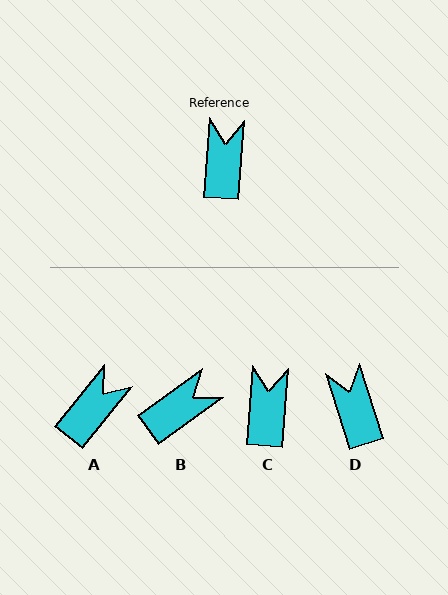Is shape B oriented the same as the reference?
No, it is off by about 50 degrees.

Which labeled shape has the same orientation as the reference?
C.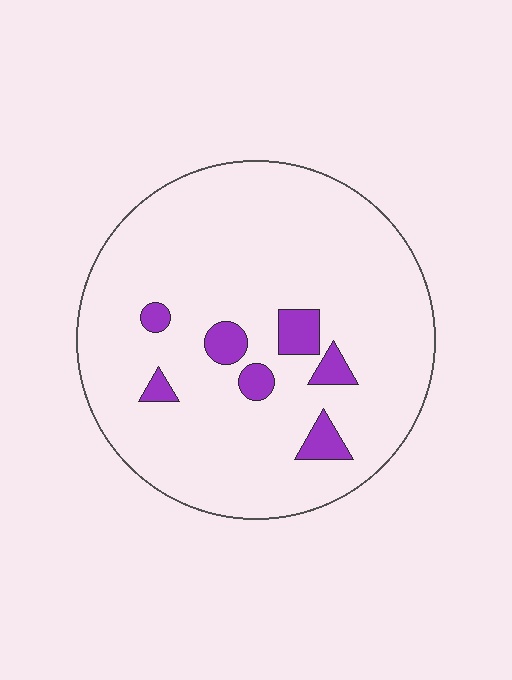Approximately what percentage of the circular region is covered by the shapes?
Approximately 10%.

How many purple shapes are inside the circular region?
7.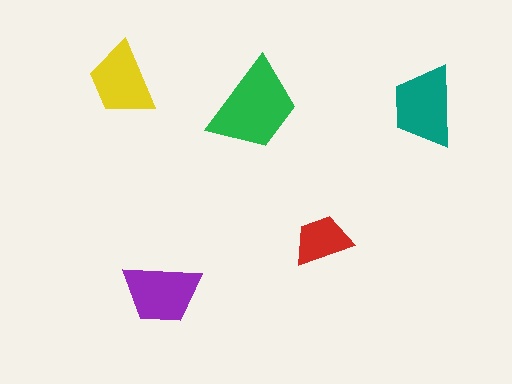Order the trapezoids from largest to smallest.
the green one, the teal one, the purple one, the yellow one, the red one.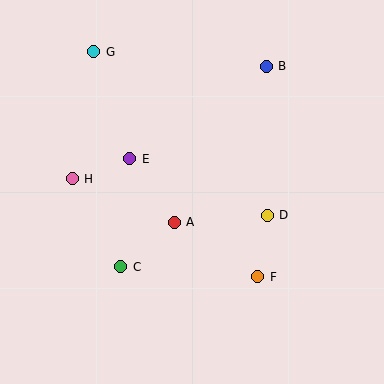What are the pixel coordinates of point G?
Point G is at (94, 52).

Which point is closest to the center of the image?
Point A at (174, 222) is closest to the center.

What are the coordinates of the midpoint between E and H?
The midpoint between E and H is at (101, 169).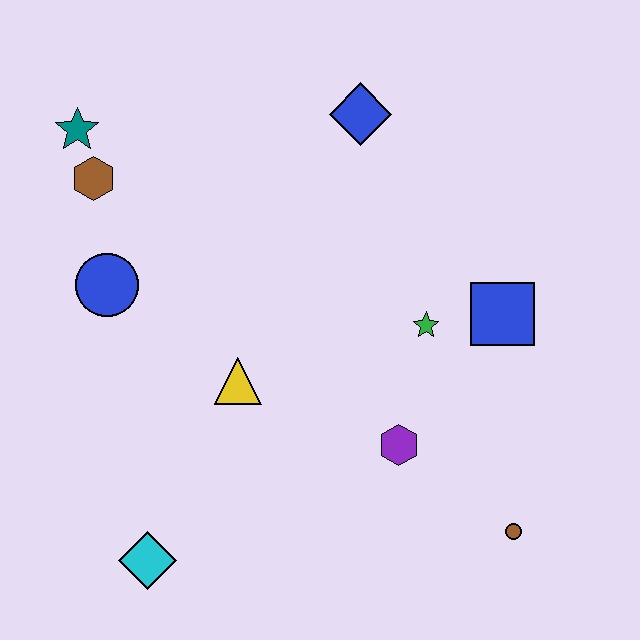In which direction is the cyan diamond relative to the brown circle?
The cyan diamond is to the left of the brown circle.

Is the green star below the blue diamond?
Yes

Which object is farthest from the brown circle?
The teal star is farthest from the brown circle.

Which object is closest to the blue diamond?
The green star is closest to the blue diamond.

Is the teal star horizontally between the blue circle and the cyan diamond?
No